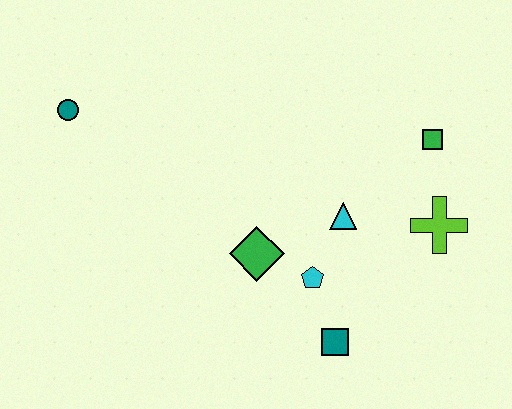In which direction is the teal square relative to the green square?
The teal square is below the green square.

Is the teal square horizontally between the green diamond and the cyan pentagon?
No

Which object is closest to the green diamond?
The cyan pentagon is closest to the green diamond.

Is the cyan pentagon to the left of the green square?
Yes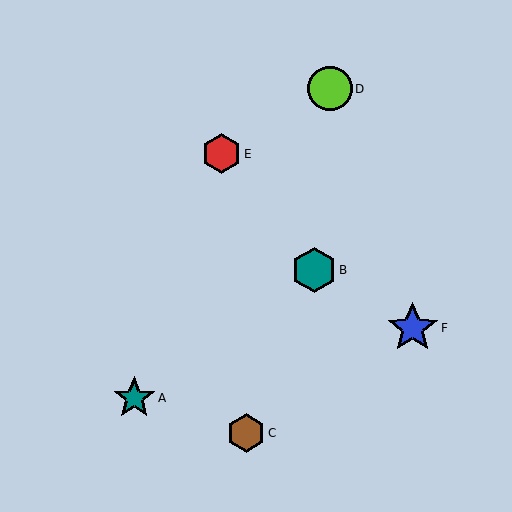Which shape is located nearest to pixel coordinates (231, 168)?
The red hexagon (labeled E) at (221, 154) is nearest to that location.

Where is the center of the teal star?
The center of the teal star is at (134, 398).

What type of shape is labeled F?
Shape F is a blue star.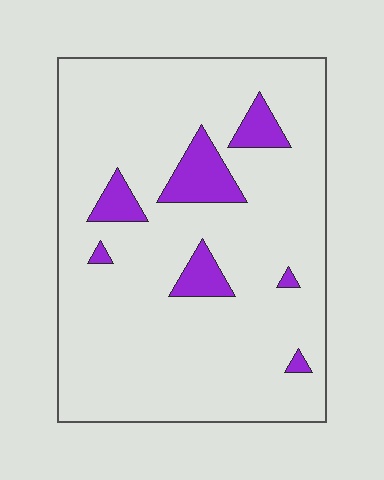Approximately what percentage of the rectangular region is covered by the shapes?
Approximately 10%.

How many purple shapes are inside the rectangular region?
7.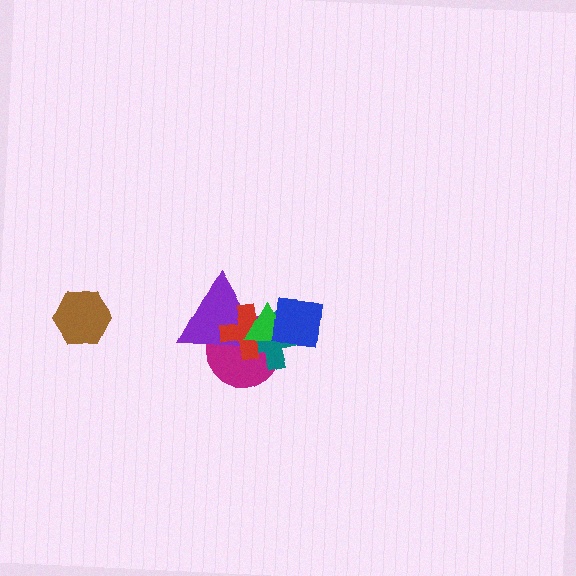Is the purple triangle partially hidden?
Yes, it is partially covered by another shape.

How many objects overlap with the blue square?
4 objects overlap with the blue square.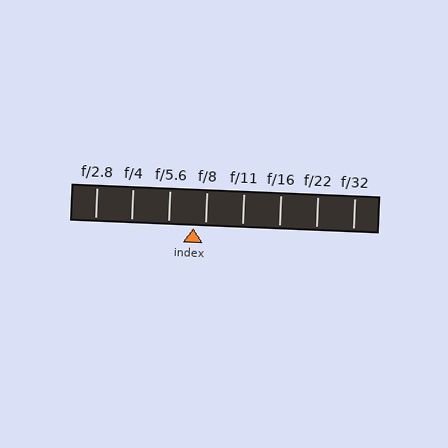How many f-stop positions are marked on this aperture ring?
There are 8 f-stop positions marked.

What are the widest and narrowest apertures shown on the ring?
The widest aperture shown is f/2.8 and the narrowest is f/32.